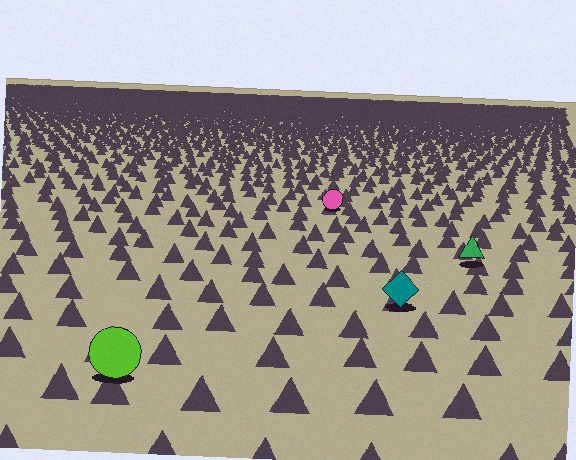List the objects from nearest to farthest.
From nearest to farthest: the lime circle, the teal diamond, the green triangle, the pink circle.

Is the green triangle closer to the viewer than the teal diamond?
No. The teal diamond is closer — you can tell from the texture gradient: the ground texture is coarser near it.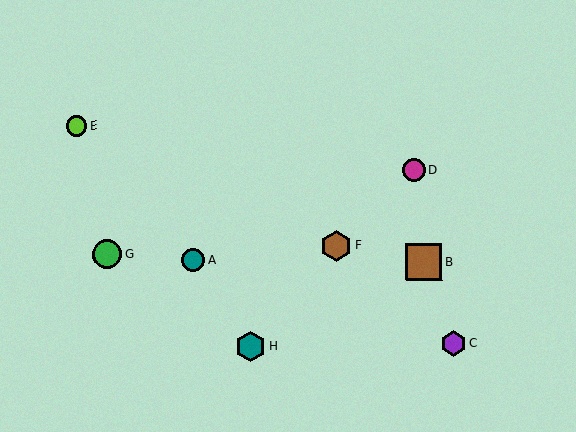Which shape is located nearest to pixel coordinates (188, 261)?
The teal circle (labeled A) at (194, 259) is nearest to that location.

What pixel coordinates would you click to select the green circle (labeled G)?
Click at (107, 255) to select the green circle G.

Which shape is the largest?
The brown square (labeled B) is the largest.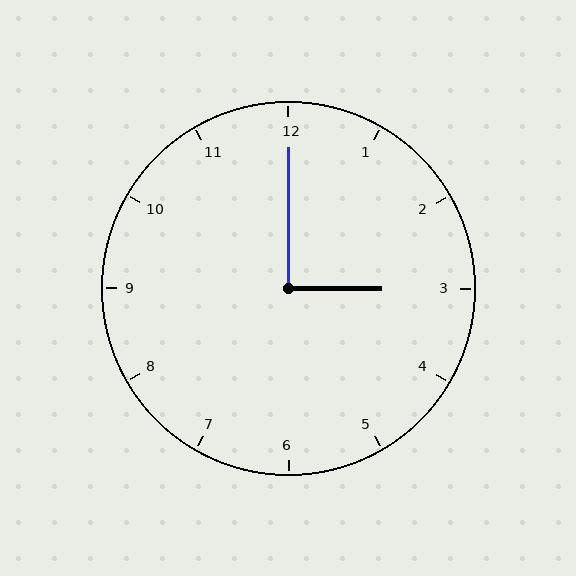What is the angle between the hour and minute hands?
Approximately 90 degrees.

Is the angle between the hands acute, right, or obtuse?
It is right.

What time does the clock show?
3:00.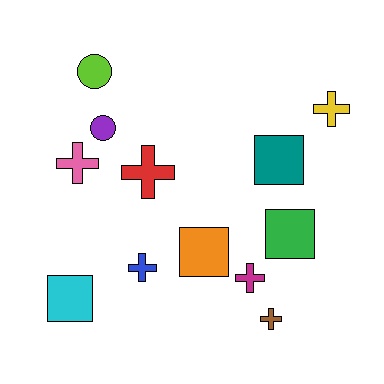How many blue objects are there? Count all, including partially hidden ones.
There is 1 blue object.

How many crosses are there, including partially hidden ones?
There are 6 crosses.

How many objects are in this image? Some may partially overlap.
There are 12 objects.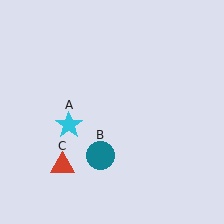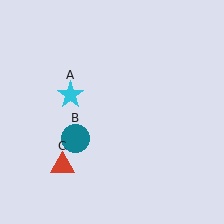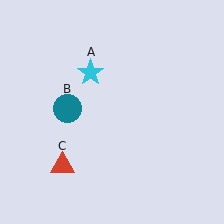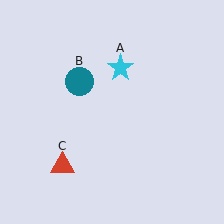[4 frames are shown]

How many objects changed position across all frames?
2 objects changed position: cyan star (object A), teal circle (object B).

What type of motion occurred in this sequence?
The cyan star (object A), teal circle (object B) rotated clockwise around the center of the scene.